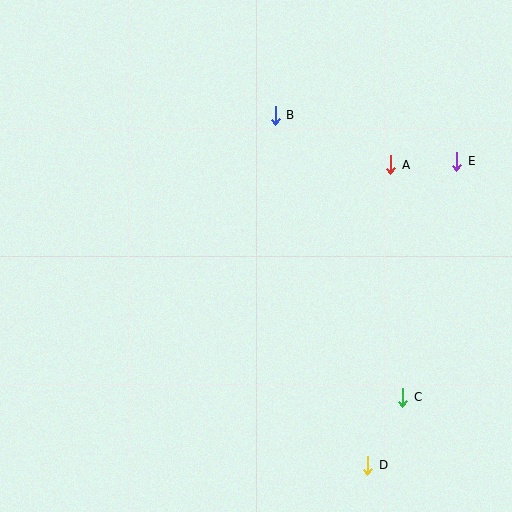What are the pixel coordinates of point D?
Point D is at (368, 465).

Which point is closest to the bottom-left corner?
Point D is closest to the bottom-left corner.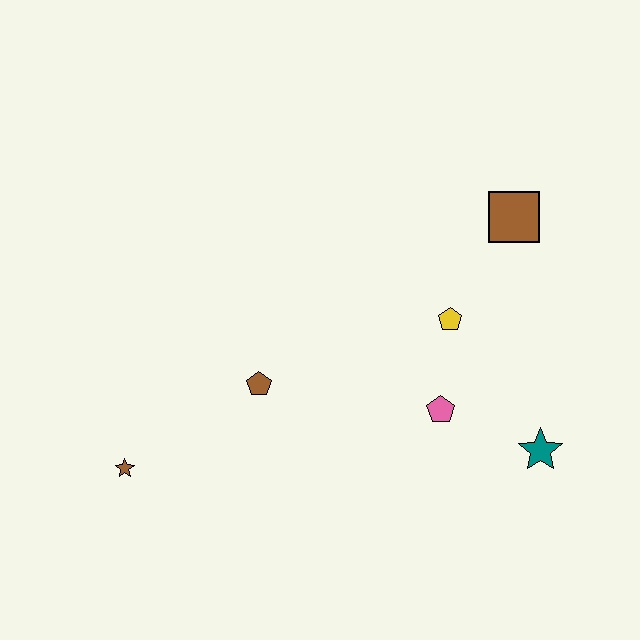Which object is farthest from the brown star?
The brown square is farthest from the brown star.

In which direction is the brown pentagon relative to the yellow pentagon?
The brown pentagon is to the left of the yellow pentagon.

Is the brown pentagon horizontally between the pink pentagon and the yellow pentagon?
No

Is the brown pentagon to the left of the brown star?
No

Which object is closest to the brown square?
The yellow pentagon is closest to the brown square.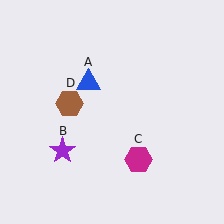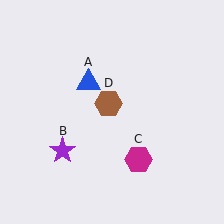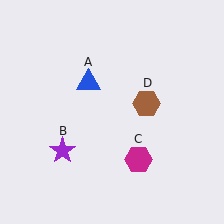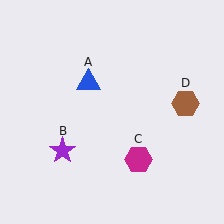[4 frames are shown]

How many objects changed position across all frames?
1 object changed position: brown hexagon (object D).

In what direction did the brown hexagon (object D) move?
The brown hexagon (object D) moved right.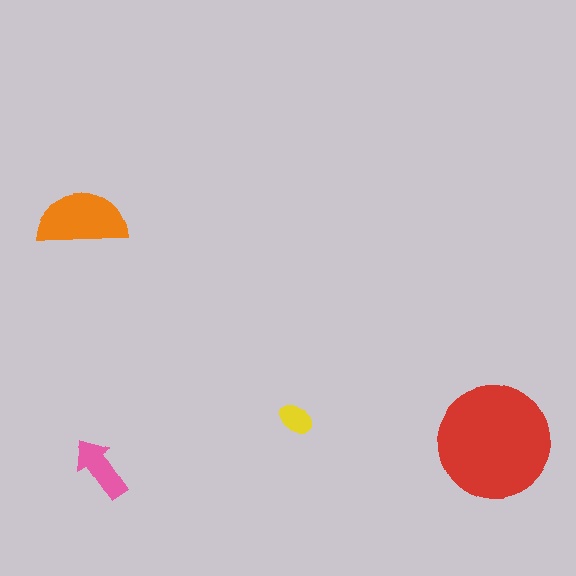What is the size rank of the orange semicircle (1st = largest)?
2nd.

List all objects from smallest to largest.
The yellow ellipse, the pink arrow, the orange semicircle, the red circle.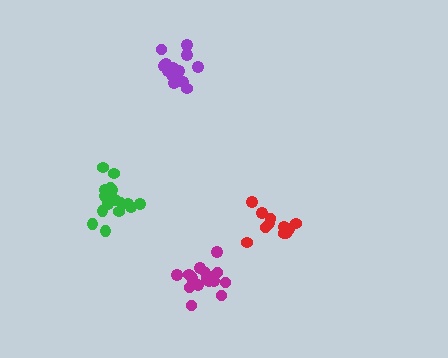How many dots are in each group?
Group 1: 17 dots, Group 2: 15 dots, Group 3: 16 dots, Group 4: 11 dots (59 total).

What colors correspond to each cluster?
The clusters are colored: magenta, purple, green, red.